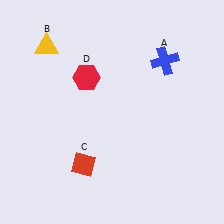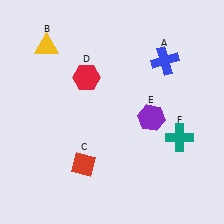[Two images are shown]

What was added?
A purple hexagon (E), a teal cross (F) were added in Image 2.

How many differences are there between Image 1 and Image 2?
There are 2 differences between the two images.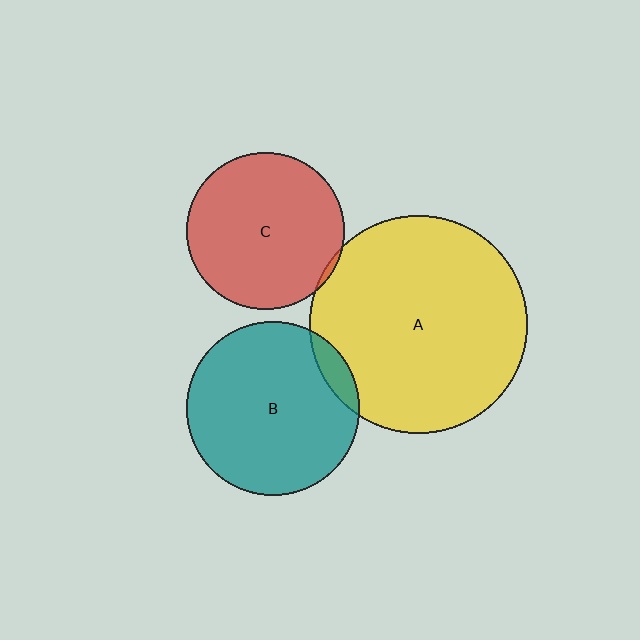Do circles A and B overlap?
Yes.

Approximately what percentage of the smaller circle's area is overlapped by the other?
Approximately 10%.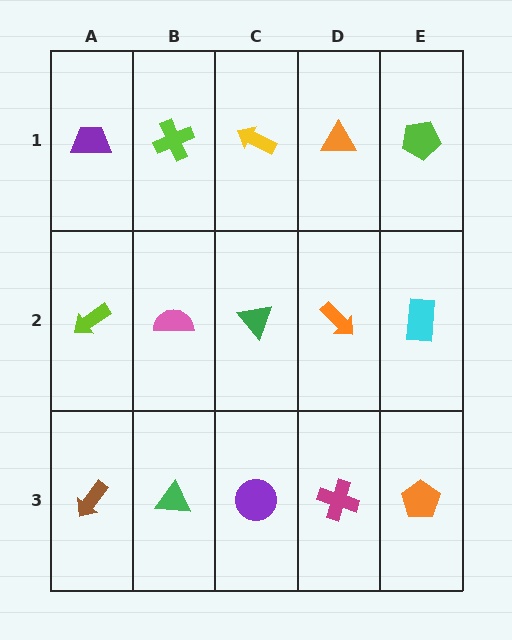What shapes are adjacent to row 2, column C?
A yellow arrow (row 1, column C), a purple circle (row 3, column C), a pink semicircle (row 2, column B), an orange arrow (row 2, column D).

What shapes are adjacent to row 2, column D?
An orange triangle (row 1, column D), a magenta cross (row 3, column D), a green triangle (row 2, column C), a cyan rectangle (row 2, column E).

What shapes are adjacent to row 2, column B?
A lime cross (row 1, column B), a green triangle (row 3, column B), a lime arrow (row 2, column A), a green triangle (row 2, column C).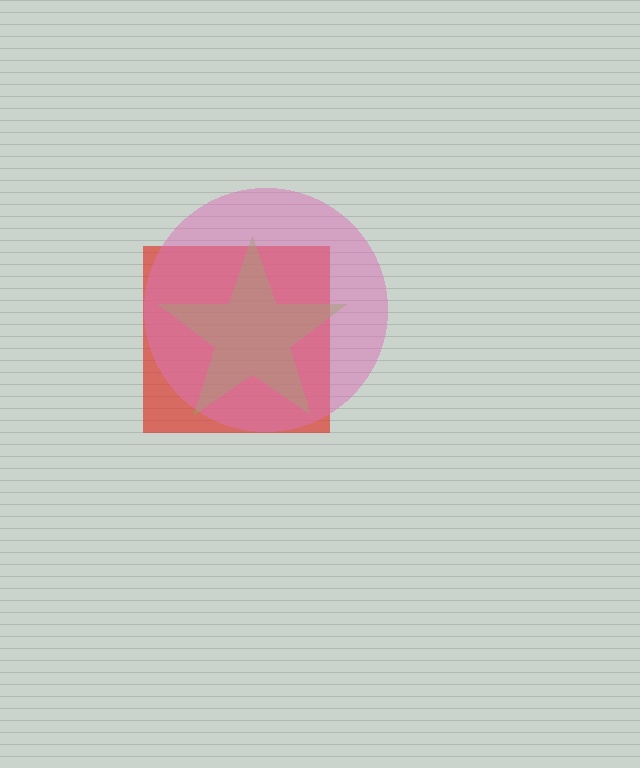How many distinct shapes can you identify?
There are 3 distinct shapes: a red square, a lime star, a pink circle.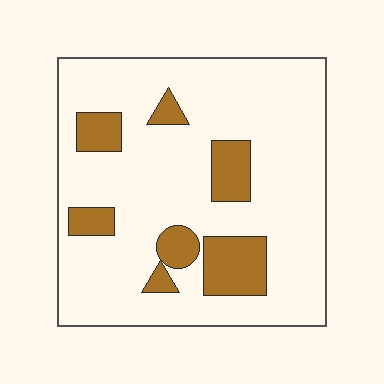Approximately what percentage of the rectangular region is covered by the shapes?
Approximately 15%.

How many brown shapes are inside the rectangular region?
7.